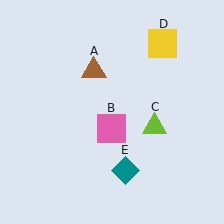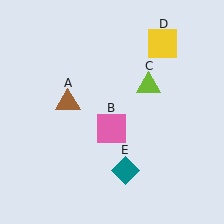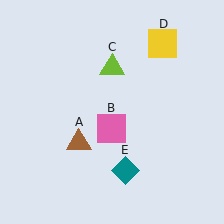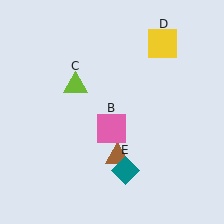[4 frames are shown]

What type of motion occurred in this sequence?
The brown triangle (object A), lime triangle (object C) rotated counterclockwise around the center of the scene.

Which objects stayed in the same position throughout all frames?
Pink square (object B) and yellow square (object D) and teal diamond (object E) remained stationary.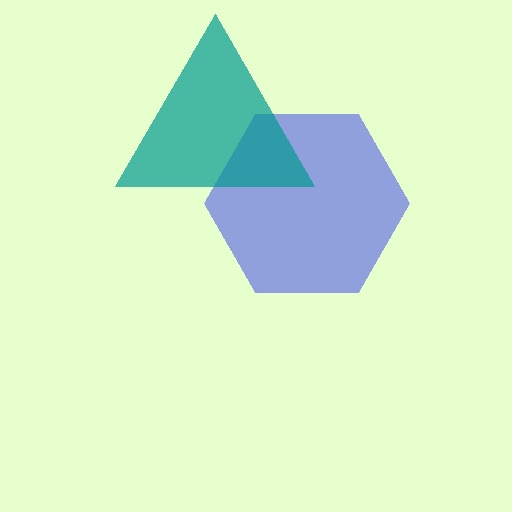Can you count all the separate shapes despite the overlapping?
Yes, there are 2 separate shapes.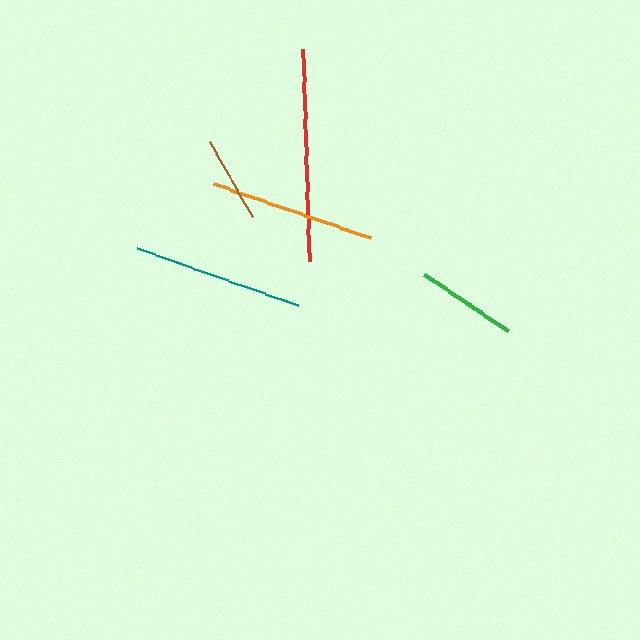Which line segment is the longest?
The red line is the longest at approximately 211 pixels.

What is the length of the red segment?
The red segment is approximately 211 pixels long.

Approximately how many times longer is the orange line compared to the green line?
The orange line is approximately 1.6 times the length of the green line.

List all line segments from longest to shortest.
From longest to shortest: red, teal, orange, green, brown.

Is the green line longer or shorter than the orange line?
The orange line is longer than the green line.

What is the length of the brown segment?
The brown segment is approximately 86 pixels long.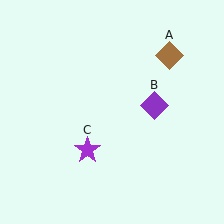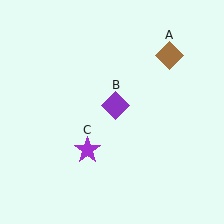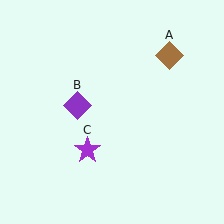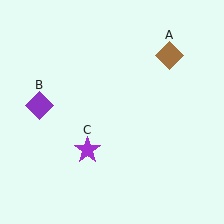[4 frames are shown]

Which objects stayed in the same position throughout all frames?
Brown diamond (object A) and purple star (object C) remained stationary.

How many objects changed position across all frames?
1 object changed position: purple diamond (object B).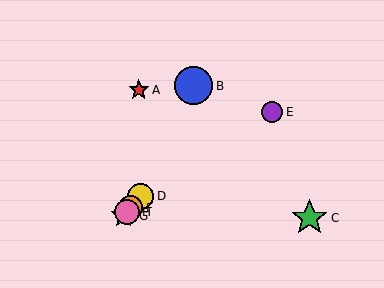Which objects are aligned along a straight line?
Objects D, F, G, H are aligned along a straight line.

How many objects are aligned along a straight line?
4 objects (D, F, G, H) are aligned along a straight line.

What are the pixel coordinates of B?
Object B is at (194, 86).